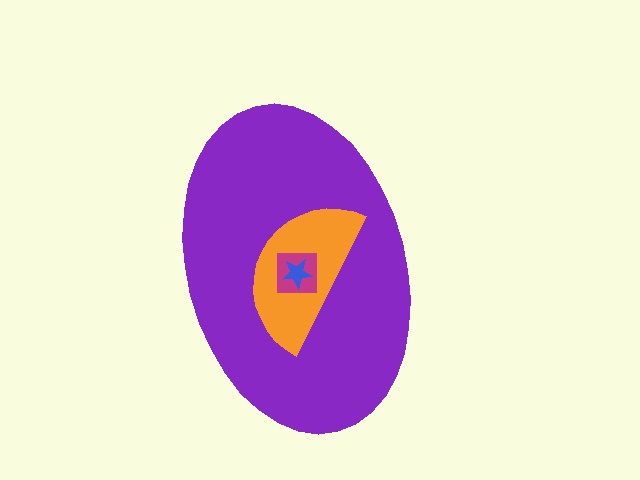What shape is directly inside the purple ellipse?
The orange semicircle.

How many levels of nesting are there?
4.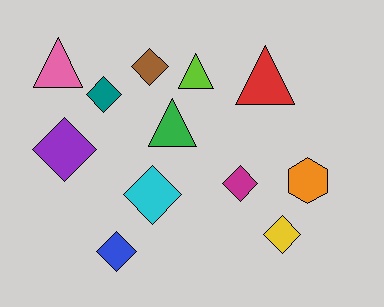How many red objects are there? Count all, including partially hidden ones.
There is 1 red object.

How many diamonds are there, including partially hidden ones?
There are 7 diamonds.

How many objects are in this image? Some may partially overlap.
There are 12 objects.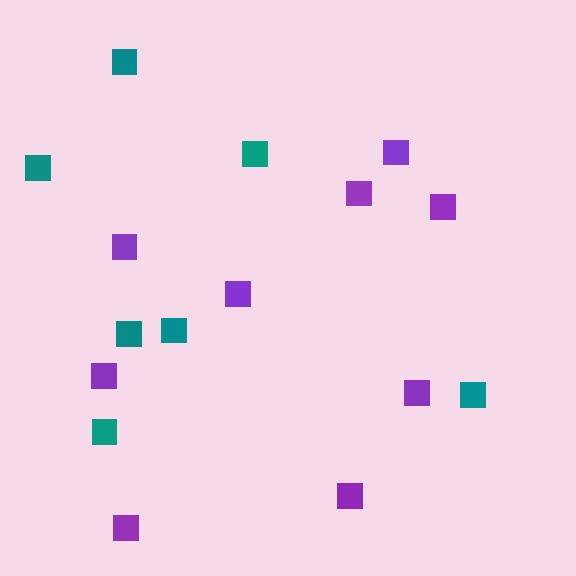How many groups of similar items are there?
There are 2 groups: one group of purple squares (9) and one group of teal squares (7).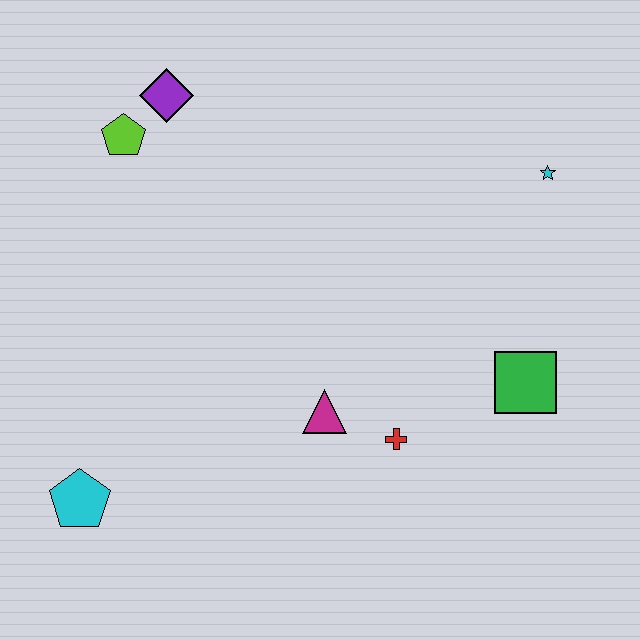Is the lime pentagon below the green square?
No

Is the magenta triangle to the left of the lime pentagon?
No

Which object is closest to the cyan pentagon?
The magenta triangle is closest to the cyan pentagon.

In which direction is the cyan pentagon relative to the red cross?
The cyan pentagon is to the left of the red cross.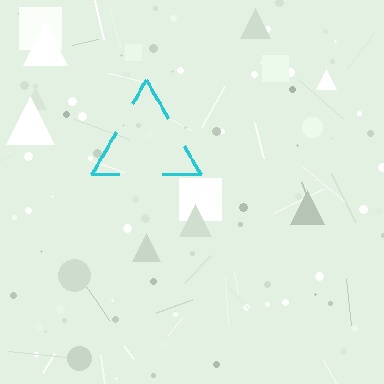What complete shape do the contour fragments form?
The contour fragments form a triangle.